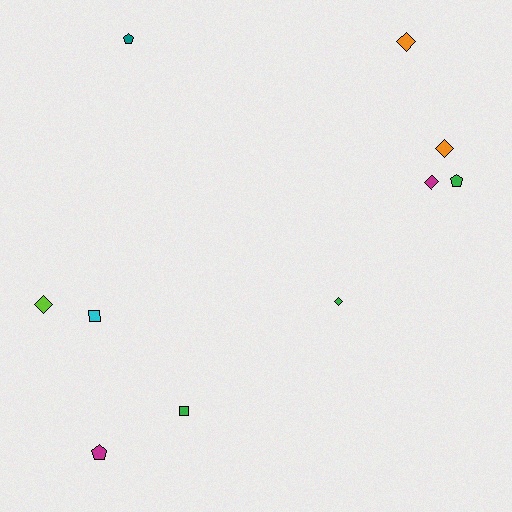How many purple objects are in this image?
There are no purple objects.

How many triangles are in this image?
There are no triangles.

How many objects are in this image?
There are 10 objects.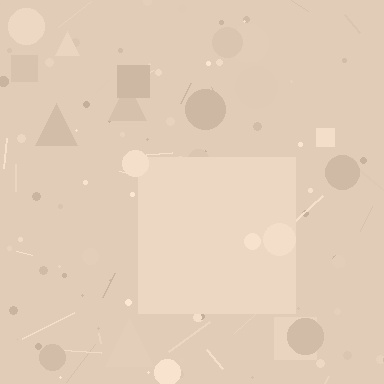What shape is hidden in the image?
A square is hidden in the image.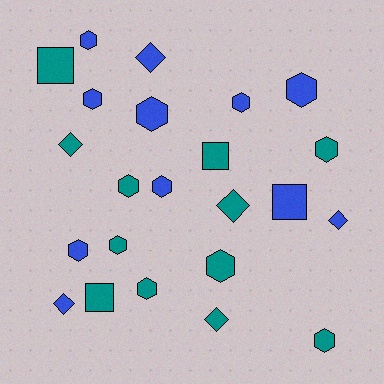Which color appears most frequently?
Teal, with 12 objects.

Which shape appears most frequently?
Hexagon, with 13 objects.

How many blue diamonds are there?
There are 3 blue diamonds.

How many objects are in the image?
There are 23 objects.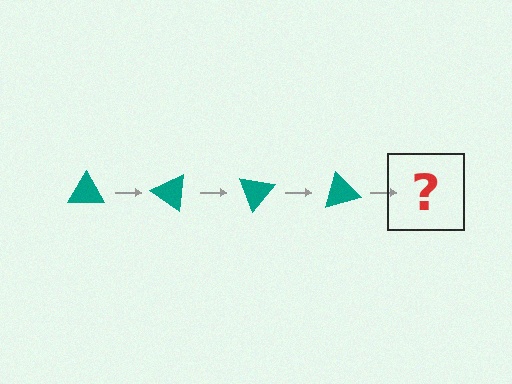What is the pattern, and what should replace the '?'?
The pattern is that the triangle rotates 35 degrees each step. The '?' should be a teal triangle rotated 140 degrees.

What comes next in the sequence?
The next element should be a teal triangle rotated 140 degrees.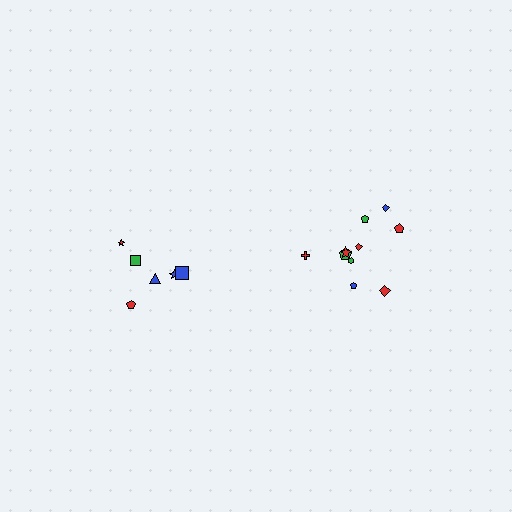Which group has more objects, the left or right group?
The right group.